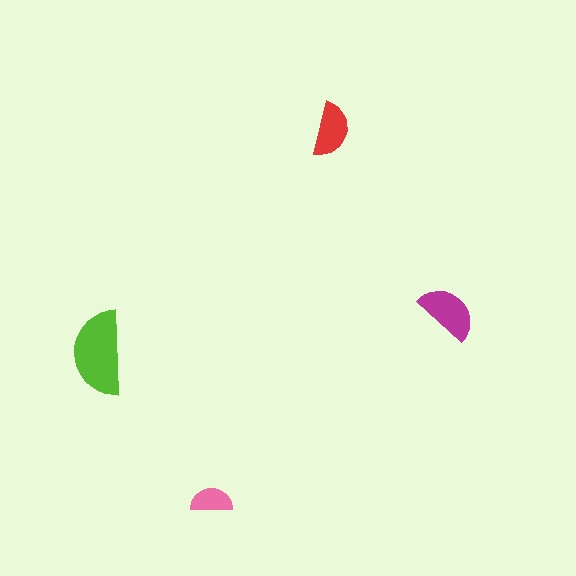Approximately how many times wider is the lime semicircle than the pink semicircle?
About 2 times wider.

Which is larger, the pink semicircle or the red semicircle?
The red one.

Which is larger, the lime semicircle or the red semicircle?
The lime one.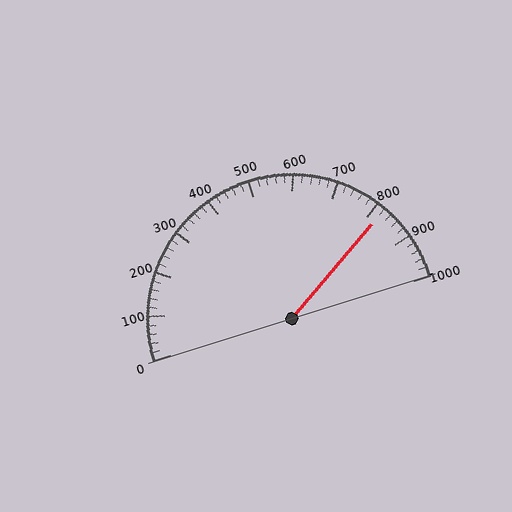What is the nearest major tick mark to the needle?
The nearest major tick mark is 800.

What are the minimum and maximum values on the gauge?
The gauge ranges from 0 to 1000.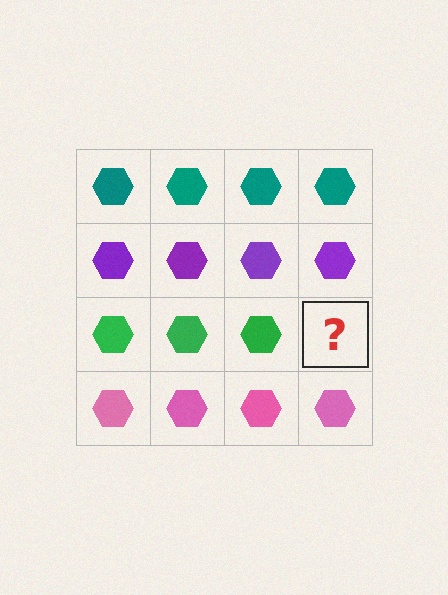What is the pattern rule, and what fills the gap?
The rule is that each row has a consistent color. The gap should be filled with a green hexagon.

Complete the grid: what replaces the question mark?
The question mark should be replaced with a green hexagon.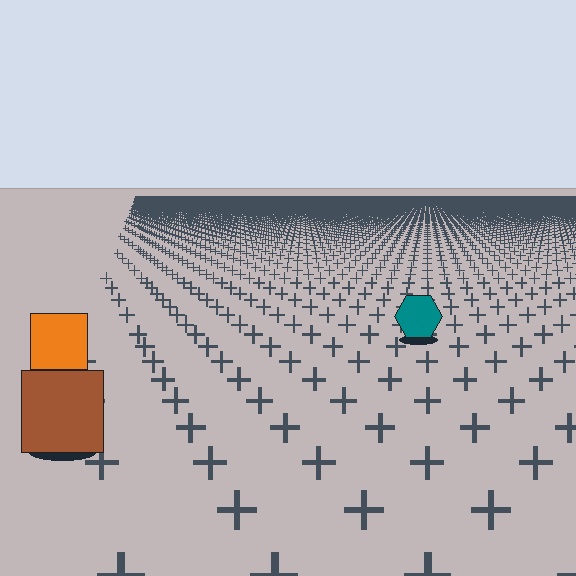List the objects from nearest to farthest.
From nearest to farthest: the brown square, the orange square, the teal hexagon.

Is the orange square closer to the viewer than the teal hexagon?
Yes. The orange square is closer — you can tell from the texture gradient: the ground texture is coarser near it.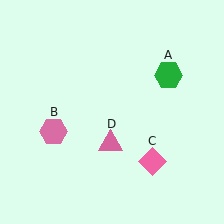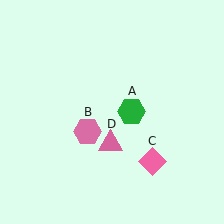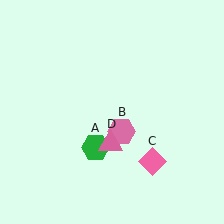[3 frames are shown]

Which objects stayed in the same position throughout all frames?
Pink diamond (object C) and pink triangle (object D) remained stationary.